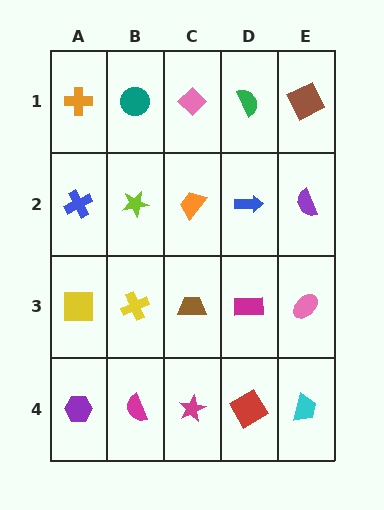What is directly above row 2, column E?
A brown square.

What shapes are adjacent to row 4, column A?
A yellow square (row 3, column A), a magenta semicircle (row 4, column B).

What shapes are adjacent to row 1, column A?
A blue cross (row 2, column A), a teal circle (row 1, column B).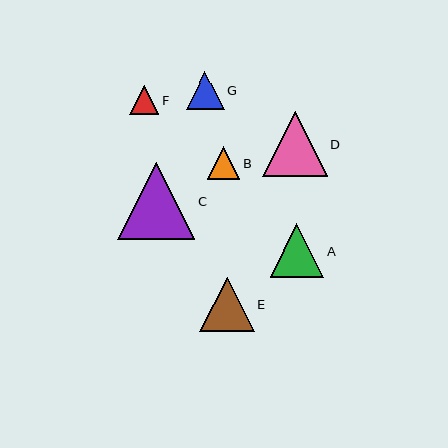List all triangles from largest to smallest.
From largest to smallest: C, D, E, A, G, B, F.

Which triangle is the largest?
Triangle C is the largest with a size of approximately 78 pixels.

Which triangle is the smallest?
Triangle F is the smallest with a size of approximately 29 pixels.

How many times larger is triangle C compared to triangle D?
Triangle C is approximately 1.2 times the size of triangle D.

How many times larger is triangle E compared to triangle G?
Triangle E is approximately 1.4 times the size of triangle G.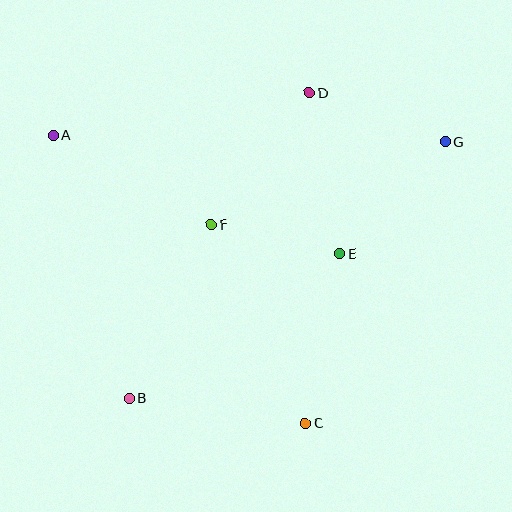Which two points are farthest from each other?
Points B and G are farthest from each other.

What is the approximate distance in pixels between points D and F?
The distance between D and F is approximately 164 pixels.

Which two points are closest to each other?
Points E and F are closest to each other.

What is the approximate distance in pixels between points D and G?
The distance between D and G is approximately 144 pixels.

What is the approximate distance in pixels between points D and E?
The distance between D and E is approximately 163 pixels.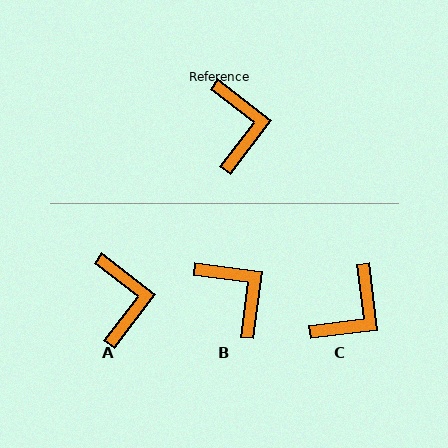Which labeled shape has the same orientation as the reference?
A.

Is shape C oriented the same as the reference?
No, it is off by about 45 degrees.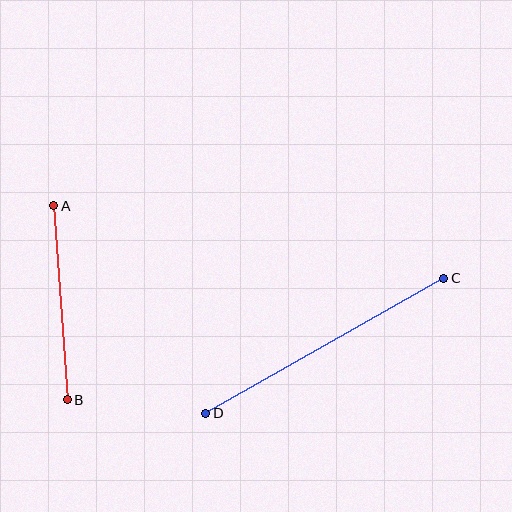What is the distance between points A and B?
The distance is approximately 194 pixels.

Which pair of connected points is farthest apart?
Points C and D are farthest apart.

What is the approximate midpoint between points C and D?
The midpoint is at approximately (325, 346) pixels.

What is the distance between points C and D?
The distance is approximately 273 pixels.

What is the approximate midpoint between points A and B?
The midpoint is at approximately (61, 303) pixels.